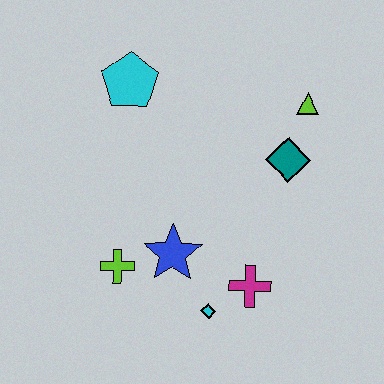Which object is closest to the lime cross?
The blue star is closest to the lime cross.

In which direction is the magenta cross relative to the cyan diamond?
The magenta cross is to the right of the cyan diamond.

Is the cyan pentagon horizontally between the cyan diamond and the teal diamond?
No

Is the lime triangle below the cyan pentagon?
Yes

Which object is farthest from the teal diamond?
The lime cross is farthest from the teal diamond.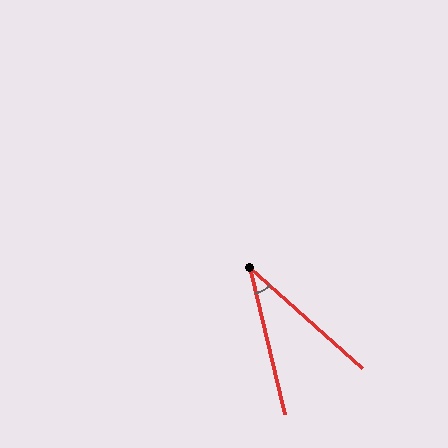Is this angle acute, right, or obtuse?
It is acute.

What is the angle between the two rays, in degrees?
Approximately 35 degrees.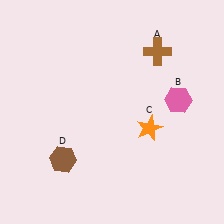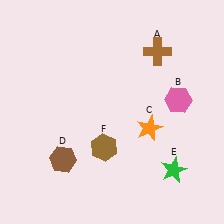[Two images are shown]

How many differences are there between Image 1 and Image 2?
There are 2 differences between the two images.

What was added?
A green star (E), a brown hexagon (F) were added in Image 2.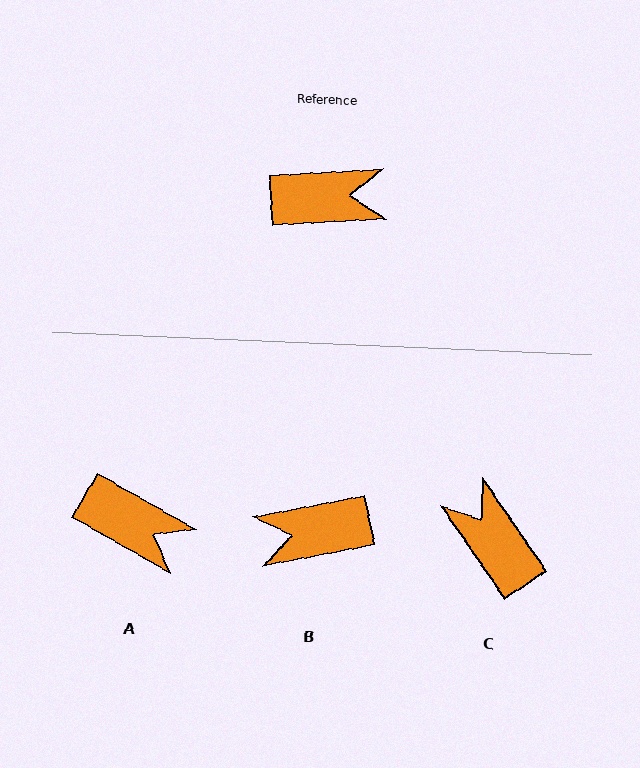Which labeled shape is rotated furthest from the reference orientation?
B, about 172 degrees away.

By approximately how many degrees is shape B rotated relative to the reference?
Approximately 172 degrees clockwise.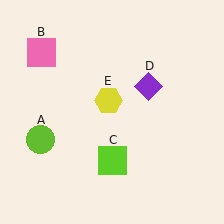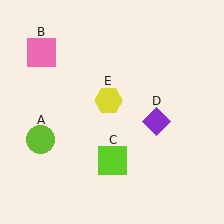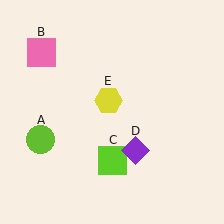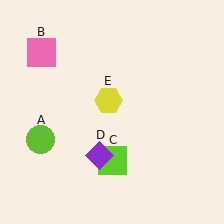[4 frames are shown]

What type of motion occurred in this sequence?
The purple diamond (object D) rotated clockwise around the center of the scene.